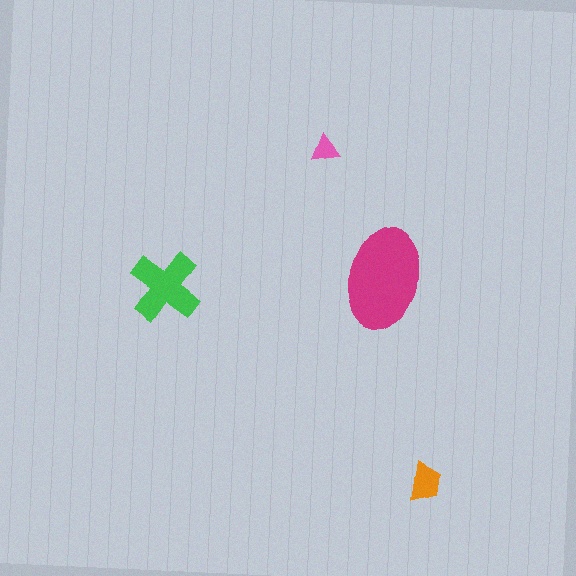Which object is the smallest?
The pink triangle.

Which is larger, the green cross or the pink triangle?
The green cross.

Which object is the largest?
The magenta ellipse.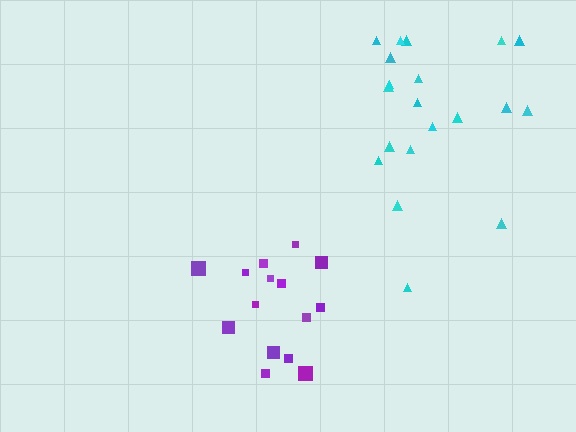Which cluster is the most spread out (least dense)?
Cyan.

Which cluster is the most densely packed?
Purple.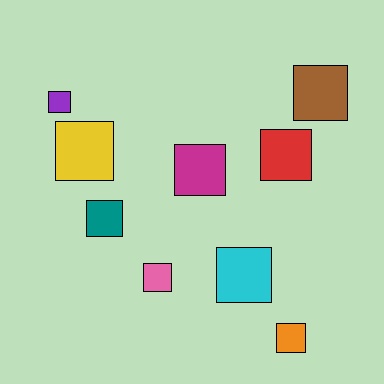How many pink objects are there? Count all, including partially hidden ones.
There is 1 pink object.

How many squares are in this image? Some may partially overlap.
There are 9 squares.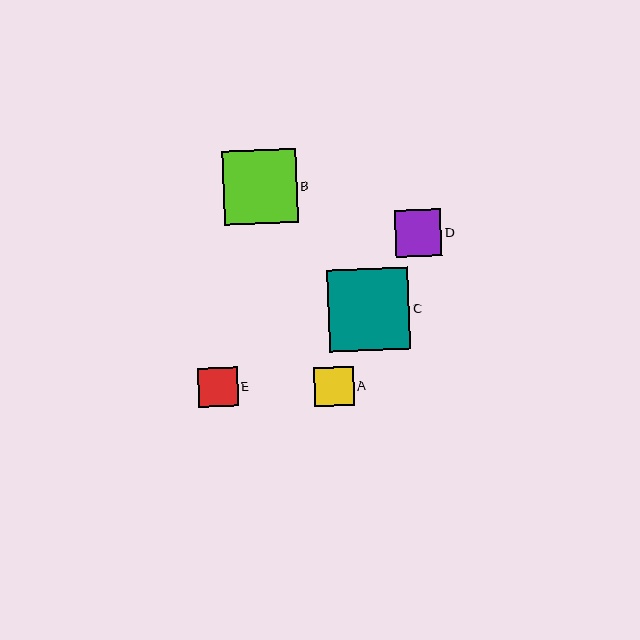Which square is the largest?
Square C is the largest with a size of approximately 81 pixels.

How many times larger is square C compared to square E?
Square C is approximately 2.1 times the size of square E.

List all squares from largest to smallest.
From largest to smallest: C, B, D, E, A.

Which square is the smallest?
Square A is the smallest with a size of approximately 39 pixels.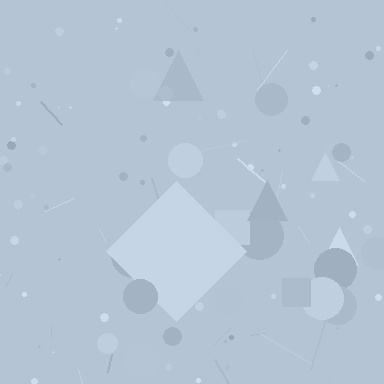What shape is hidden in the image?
A diamond is hidden in the image.